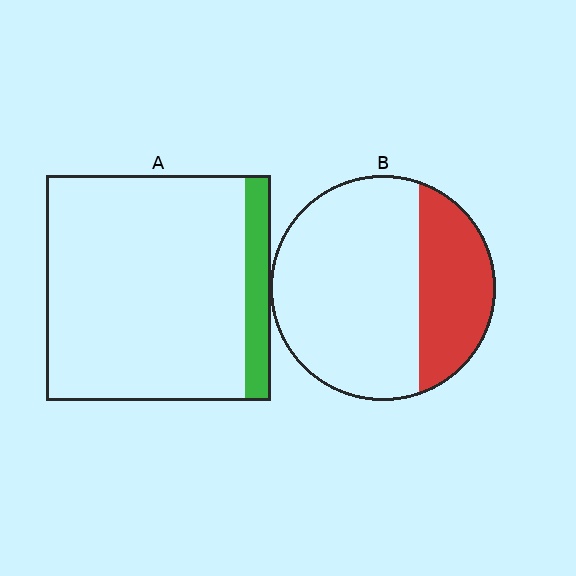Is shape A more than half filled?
No.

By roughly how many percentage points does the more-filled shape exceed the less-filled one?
By roughly 20 percentage points (B over A).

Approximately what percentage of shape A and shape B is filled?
A is approximately 10% and B is approximately 30%.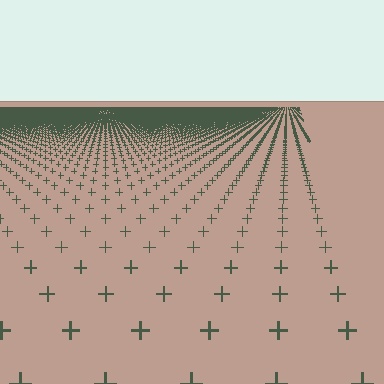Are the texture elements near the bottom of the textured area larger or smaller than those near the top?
Larger. Near the bottom, elements are closer to the viewer and appear at a bigger on-screen size.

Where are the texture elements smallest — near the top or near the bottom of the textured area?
Near the top.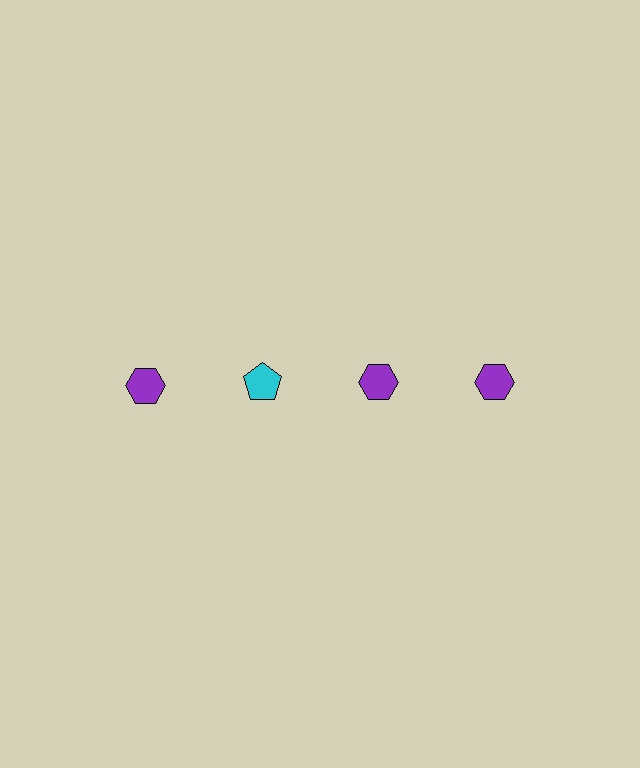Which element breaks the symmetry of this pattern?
The cyan pentagon in the top row, second from left column breaks the symmetry. All other shapes are purple hexagons.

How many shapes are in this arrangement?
There are 4 shapes arranged in a grid pattern.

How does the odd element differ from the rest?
It differs in both color (cyan instead of purple) and shape (pentagon instead of hexagon).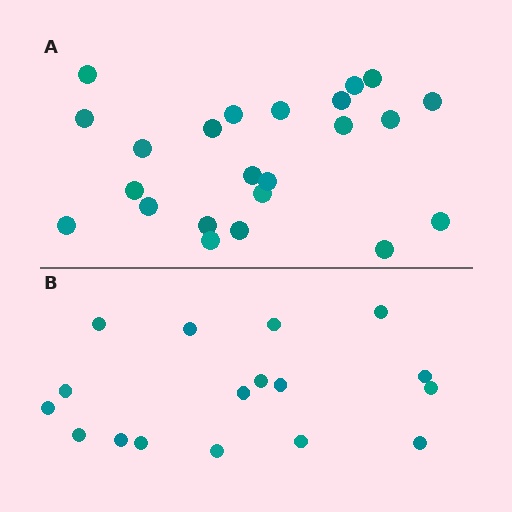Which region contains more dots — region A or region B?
Region A (the top region) has more dots.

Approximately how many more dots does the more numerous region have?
Region A has about 6 more dots than region B.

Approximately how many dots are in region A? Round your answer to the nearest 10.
About 20 dots. (The exact count is 23, which rounds to 20.)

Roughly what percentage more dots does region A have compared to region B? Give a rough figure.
About 35% more.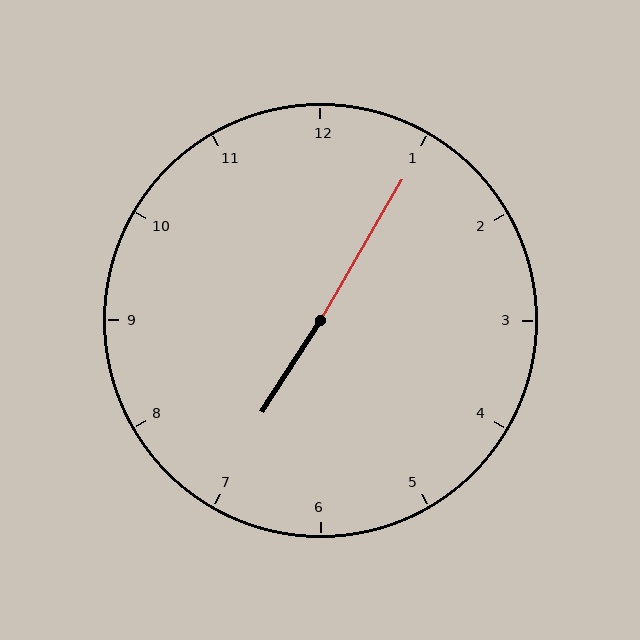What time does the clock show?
7:05.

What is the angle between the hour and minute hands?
Approximately 178 degrees.